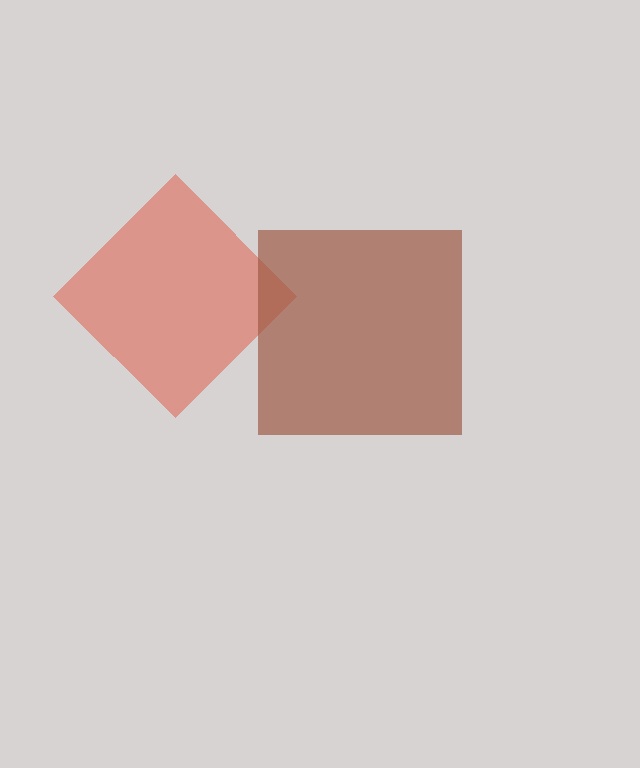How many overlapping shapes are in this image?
There are 2 overlapping shapes in the image.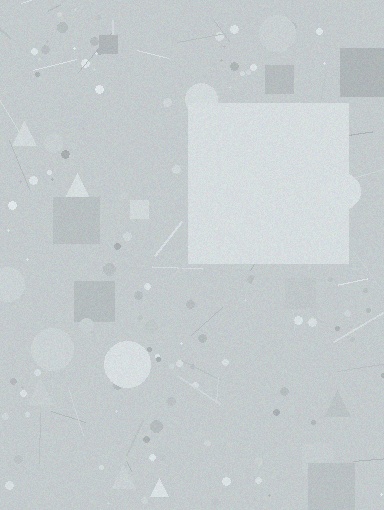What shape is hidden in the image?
A square is hidden in the image.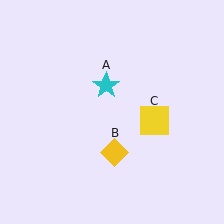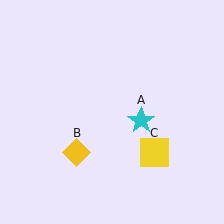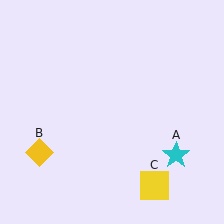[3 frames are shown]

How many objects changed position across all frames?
3 objects changed position: cyan star (object A), yellow diamond (object B), yellow square (object C).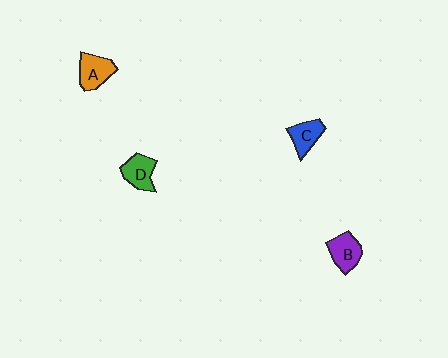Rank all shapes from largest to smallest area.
From largest to smallest: A (orange), B (purple), D (green), C (blue).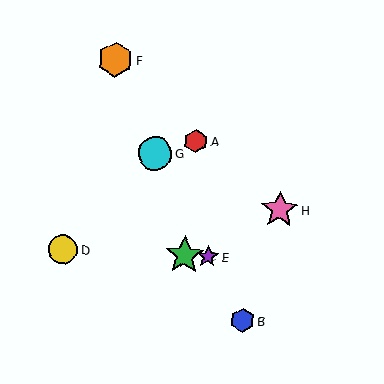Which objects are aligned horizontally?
Objects C, D, E are aligned horizontally.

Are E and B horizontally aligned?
No, E is at y≈257 and B is at y≈321.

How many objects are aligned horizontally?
3 objects (C, D, E) are aligned horizontally.